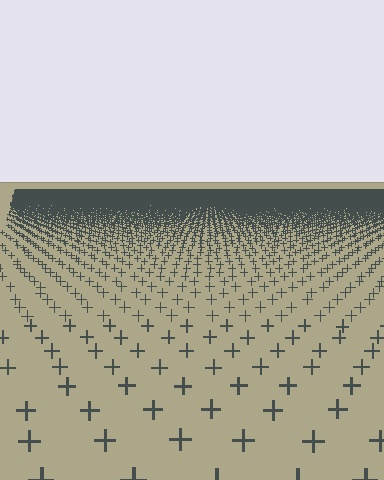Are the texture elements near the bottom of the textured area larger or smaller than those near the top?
Larger. Near the bottom, elements are closer to the viewer and appear at a bigger on-screen size.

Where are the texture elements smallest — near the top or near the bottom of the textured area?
Near the top.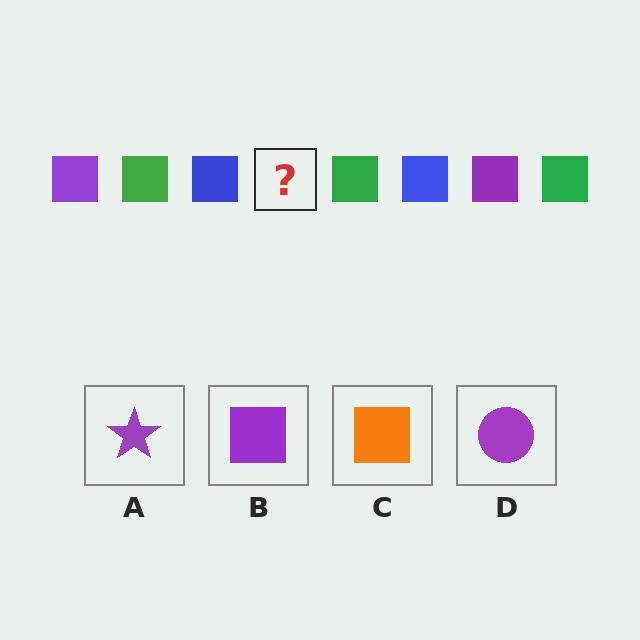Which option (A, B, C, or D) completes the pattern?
B.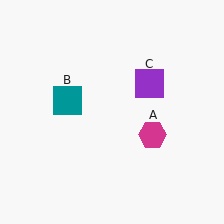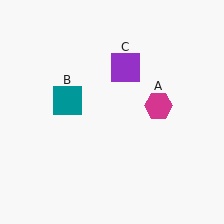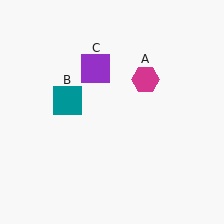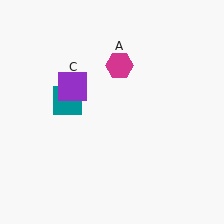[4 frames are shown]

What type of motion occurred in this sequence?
The magenta hexagon (object A), purple square (object C) rotated counterclockwise around the center of the scene.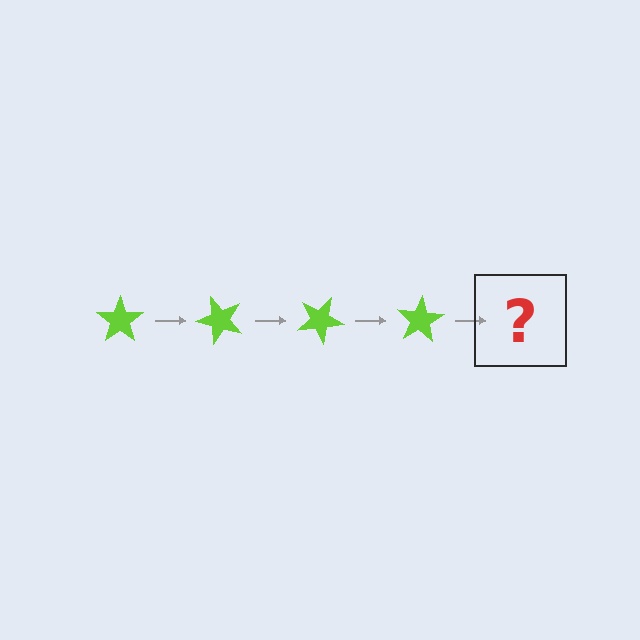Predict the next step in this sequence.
The next step is a lime star rotated 200 degrees.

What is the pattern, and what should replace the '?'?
The pattern is that the star rotates 50 degrees each step. The '?' should be a lime star rotated 200 degrees.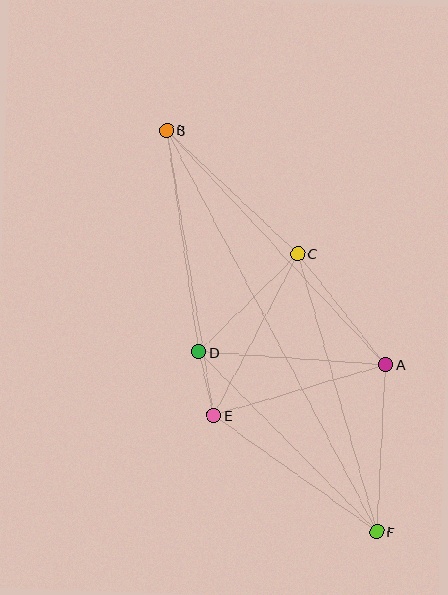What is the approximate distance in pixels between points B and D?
The distance between B and D is approximately 224 pixels.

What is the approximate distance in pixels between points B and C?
The distance between B and C is approximately 180 pixels.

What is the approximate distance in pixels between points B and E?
The distance between B and E is approximately 289 pixels.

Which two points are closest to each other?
Points D and E are closest to each other.